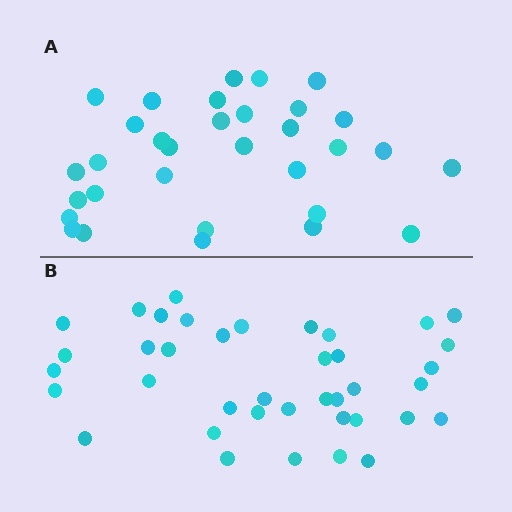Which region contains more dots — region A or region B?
Region B (the bottom region) has more dots.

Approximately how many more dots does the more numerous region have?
Region B has roughly 8 or so more dots than region A.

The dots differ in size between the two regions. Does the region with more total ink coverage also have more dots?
No. Region A has more total ink coverage because its dots are larger, but region B actually contains more individual dots. Total area can be misleading — the number of items is what matters here.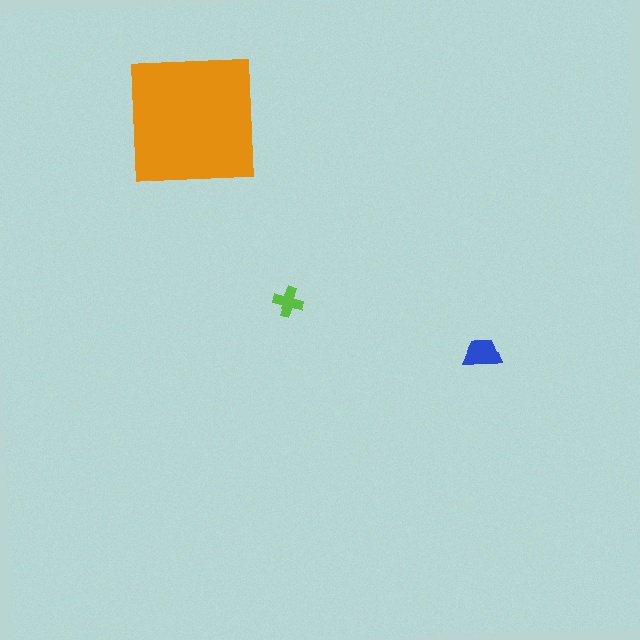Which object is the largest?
The orange square.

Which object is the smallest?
The lime cross.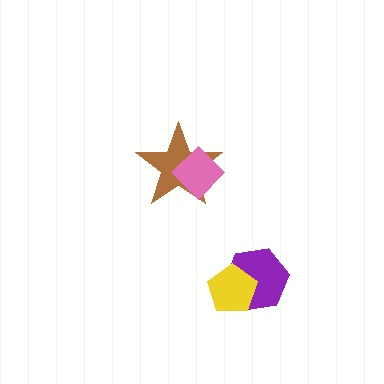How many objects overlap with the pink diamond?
1 object overlaps with the pink diamond.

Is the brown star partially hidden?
Yes, it is partially covered by another shape.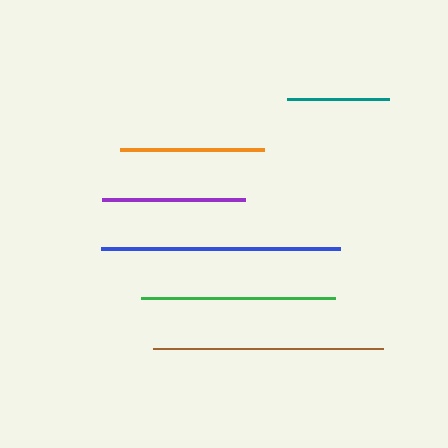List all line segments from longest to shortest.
From longest to shortest: blue, brown, green, orange, purple, teal.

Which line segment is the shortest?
The teal line is the shortest at approximately 102 pixels.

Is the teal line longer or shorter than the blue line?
The blue line is longer than the teal line.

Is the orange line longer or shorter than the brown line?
The brown line is longer than the orange line.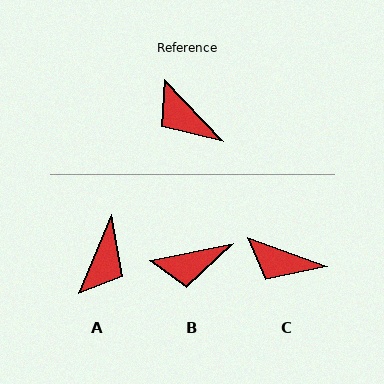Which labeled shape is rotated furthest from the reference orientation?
A, about 114 degrees away.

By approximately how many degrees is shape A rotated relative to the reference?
Approximately 114 degrees counter-clockwise.